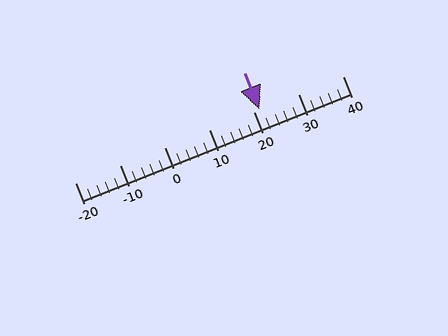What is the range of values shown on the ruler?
The ruler shows values from -20 to 40.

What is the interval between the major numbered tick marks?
The major tick marks are spaced 10 units apart.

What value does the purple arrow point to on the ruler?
The purple arrow points to approximately 21.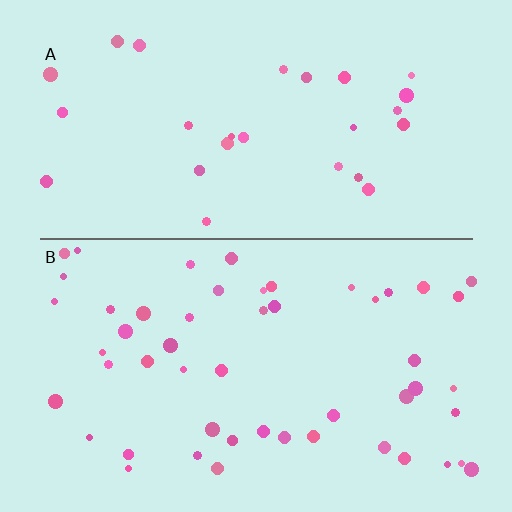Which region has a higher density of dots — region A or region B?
B (the bottom).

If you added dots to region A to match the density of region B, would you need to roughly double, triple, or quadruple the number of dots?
Approximately double.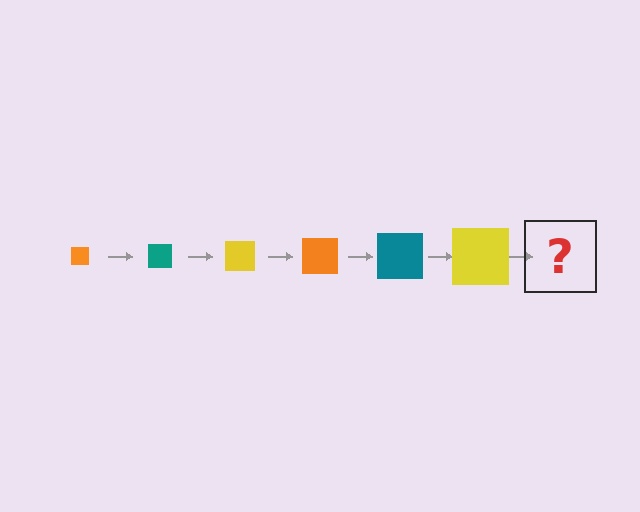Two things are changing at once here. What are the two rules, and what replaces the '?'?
The two rules are that the square grows larger each step and the color cycles through orange, teal, and yellow. The '?' should be an orange square, larger than the previous one.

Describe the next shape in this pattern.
It should be an orange square, larger than the previous one.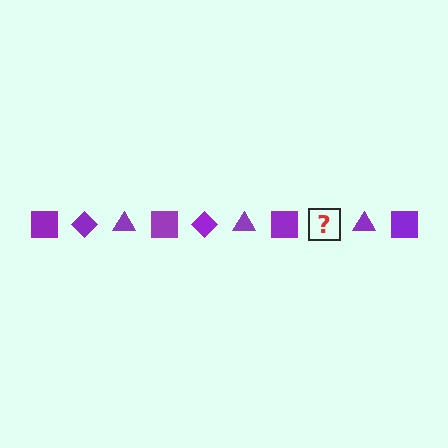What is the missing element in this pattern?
The missing element is a purple diamond.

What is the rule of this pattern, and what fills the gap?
The rule is that the pattern cycles through square, diamond, triangle shapes in purple. The gap should be filled with a purple diamond.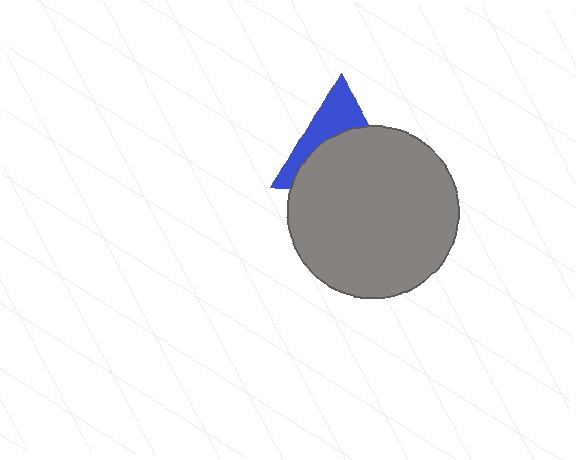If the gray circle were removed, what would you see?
You would see the complete blue triangle.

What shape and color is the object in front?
The object in front is a gray circle.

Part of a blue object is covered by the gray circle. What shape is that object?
It is a triangle.